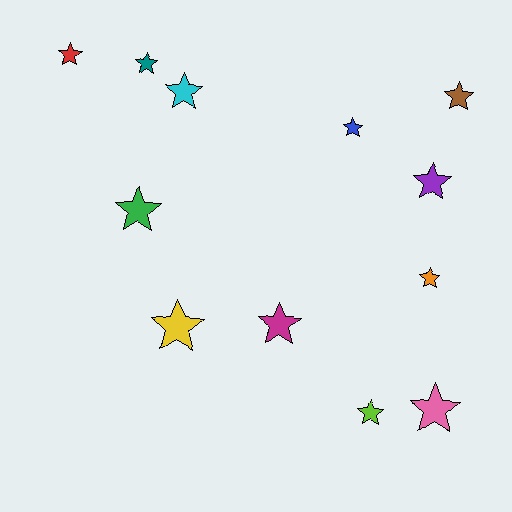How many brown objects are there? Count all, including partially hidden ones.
There is 1 brown object.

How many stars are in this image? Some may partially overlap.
There are 12 stars.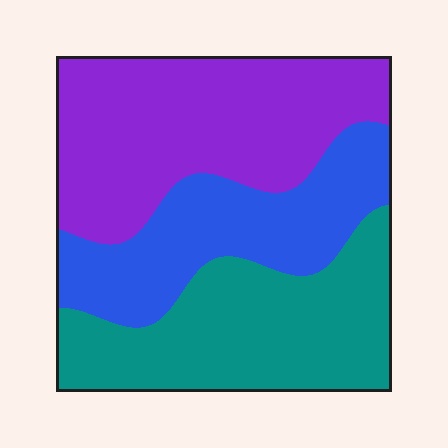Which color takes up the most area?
Purple, at roughly 40%.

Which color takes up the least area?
Blue, at roughly 25%.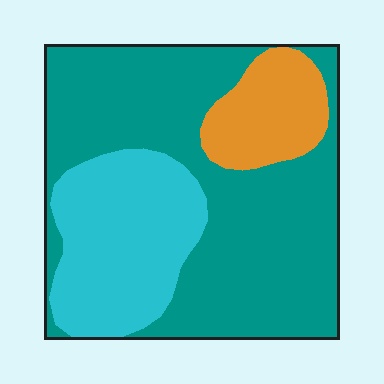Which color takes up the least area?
Orange, at roughly 15%.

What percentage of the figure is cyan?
Cyan takes up about one quarter (1/4) of the figure.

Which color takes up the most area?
Teal, at roughly 60%.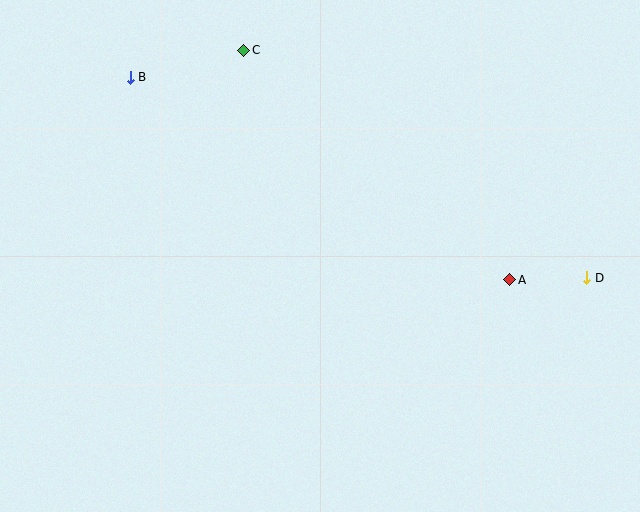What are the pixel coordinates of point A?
Point A is at (510, 280).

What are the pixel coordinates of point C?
Point C is at (244, 50).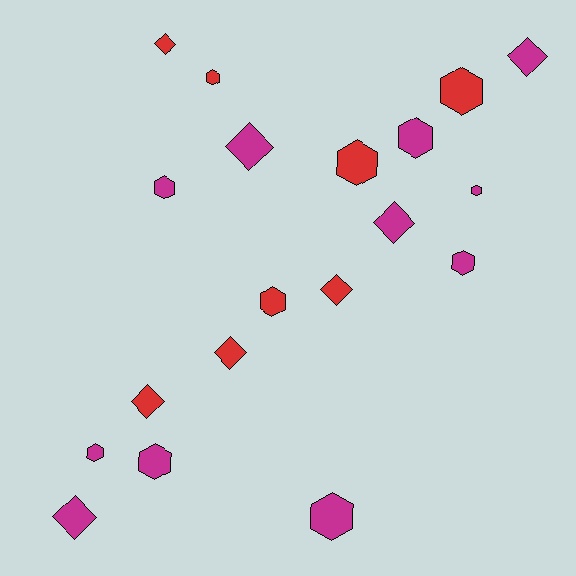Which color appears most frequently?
Magenta, with 11 objects.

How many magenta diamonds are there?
There are 4 magenta diamonds.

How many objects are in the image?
There are 19 objects.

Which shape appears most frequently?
Hexagon, with 11 objects.